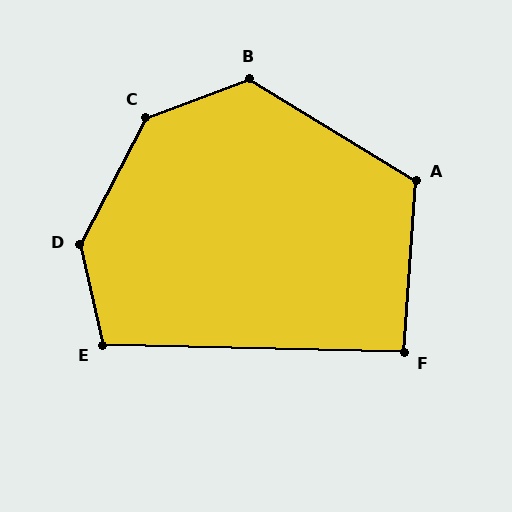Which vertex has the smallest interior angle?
F, at approximately 93 degrees.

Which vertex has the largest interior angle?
D, at approximately 139 degrees.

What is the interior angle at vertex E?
Approximately 105 degrees (obtuse).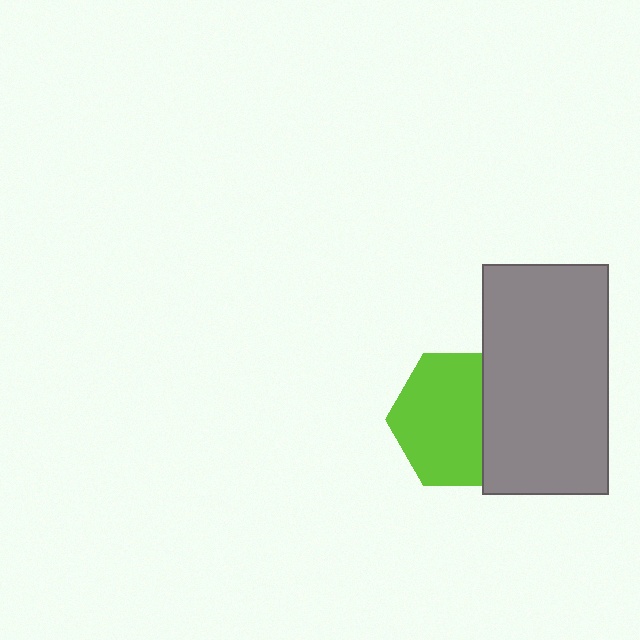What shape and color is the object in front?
The object in front is a gray rectangle.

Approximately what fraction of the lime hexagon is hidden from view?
Roughly 32% of the lime hexagon is hidden behind the gray rectangle.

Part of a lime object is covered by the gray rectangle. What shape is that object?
It is a hexagon.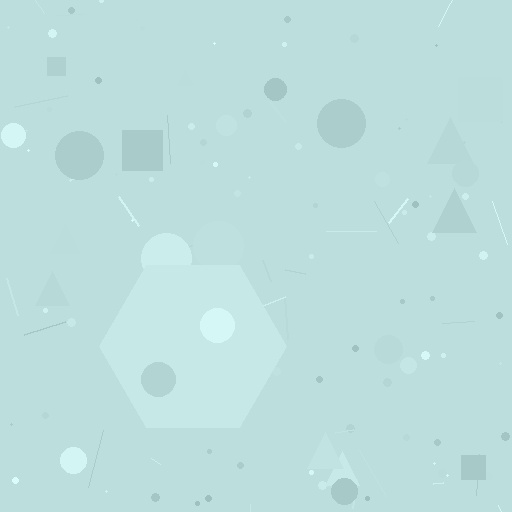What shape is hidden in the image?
A hexagon is hidden in the image.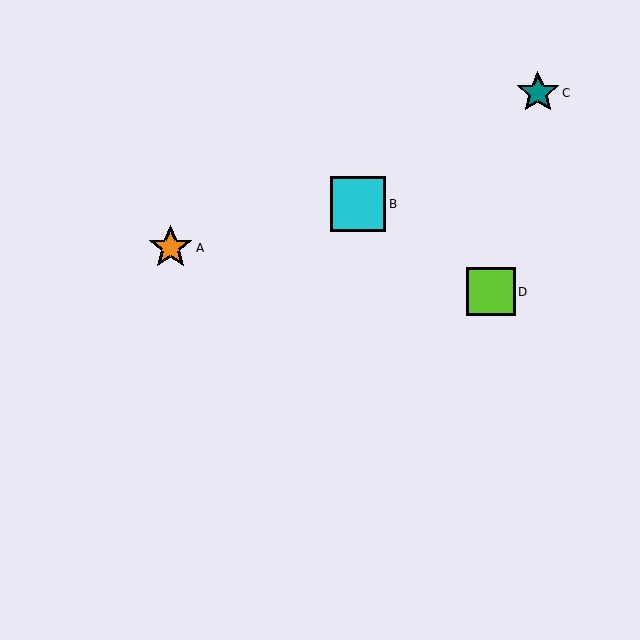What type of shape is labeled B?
Shape B is a cyan square.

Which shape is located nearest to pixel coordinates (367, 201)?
The cyan square (labeled B) at (358, 204) is nearest to that location.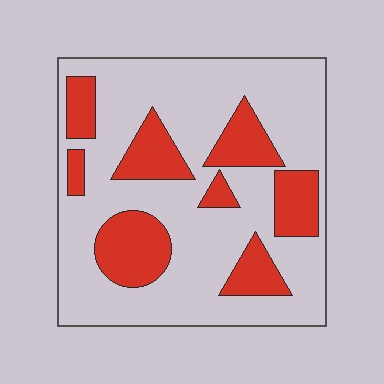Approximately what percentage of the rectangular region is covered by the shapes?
Approximately 30%.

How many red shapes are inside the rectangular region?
8.